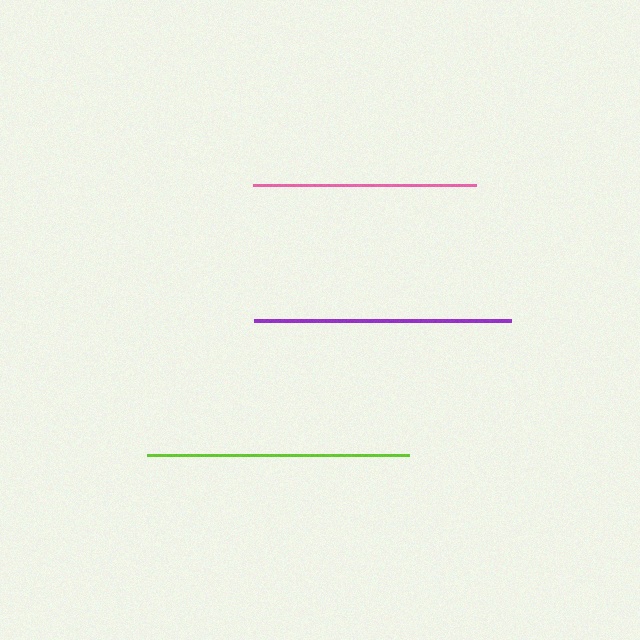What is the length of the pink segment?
The pink segment is approximately 223 pixels long.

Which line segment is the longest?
The lime line is the longest at approximately 262 pixels.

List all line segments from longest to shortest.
From longest to shortest: lime, purple, pink.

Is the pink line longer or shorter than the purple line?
The purple line is longer than the pink line.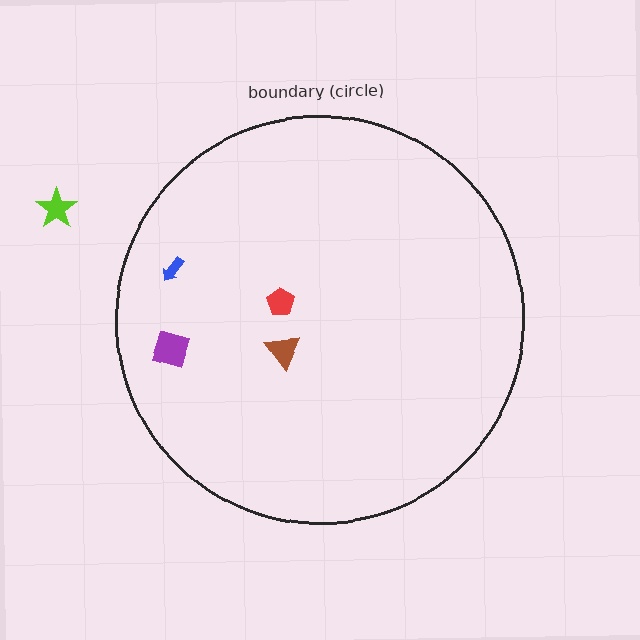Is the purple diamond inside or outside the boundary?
Inside.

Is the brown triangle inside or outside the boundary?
Inside.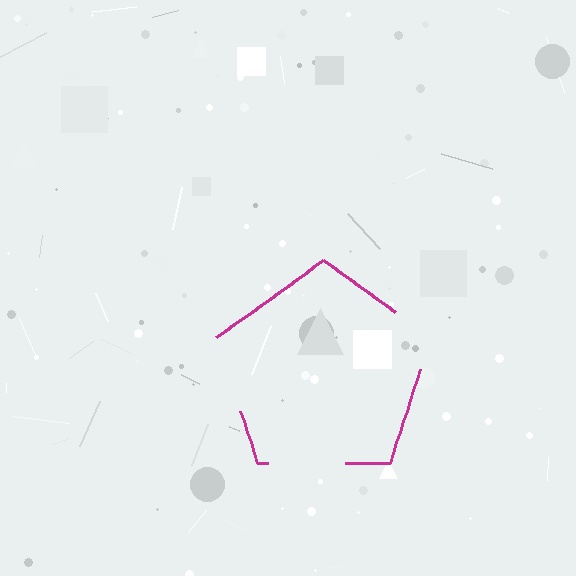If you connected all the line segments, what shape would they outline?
They would outline a pentagon.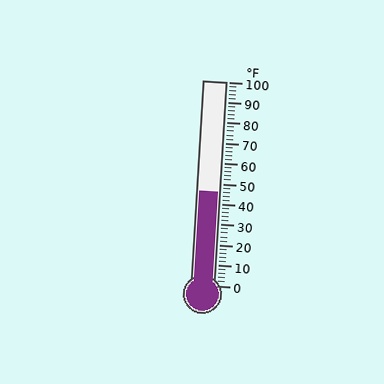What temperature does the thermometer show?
The thermometer shows approximately 46°F.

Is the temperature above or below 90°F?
The temperature is below 90°F.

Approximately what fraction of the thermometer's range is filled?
The thermometer is filled to approximately 45% of its range.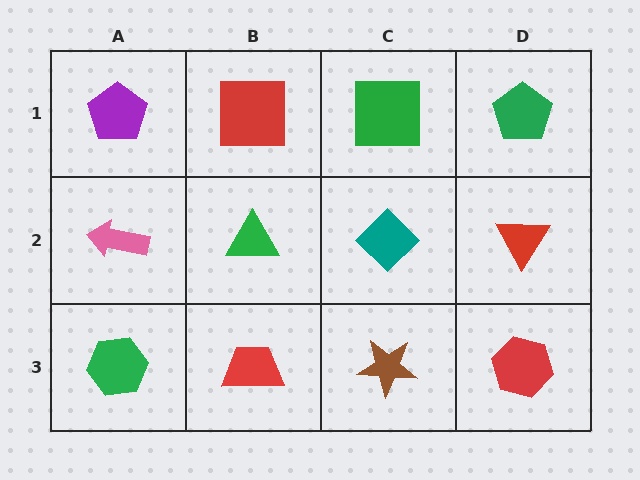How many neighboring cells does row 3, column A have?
2.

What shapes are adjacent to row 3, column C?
A teal diamond (row 2, column C), a red trapezoid (row 3, column B), a red hexagon (row 3, column D).